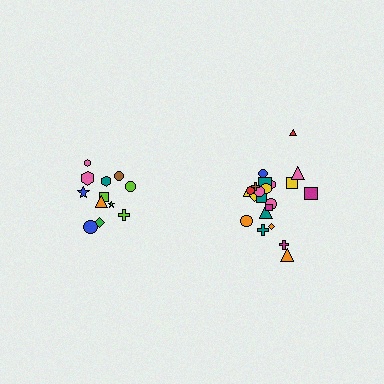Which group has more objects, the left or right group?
The right group.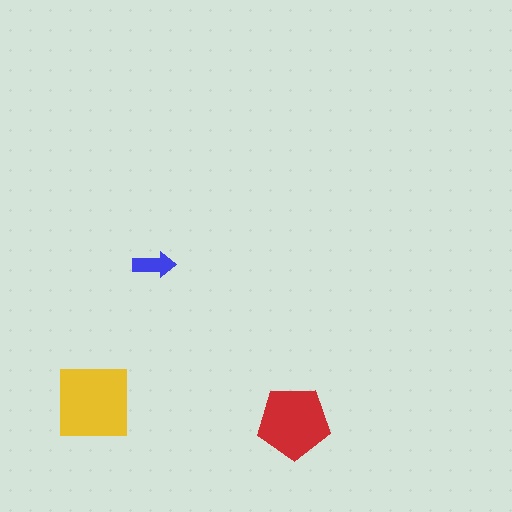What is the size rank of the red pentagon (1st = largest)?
2nd.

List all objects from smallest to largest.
The blue arrow, the red pentagon, the yellow square.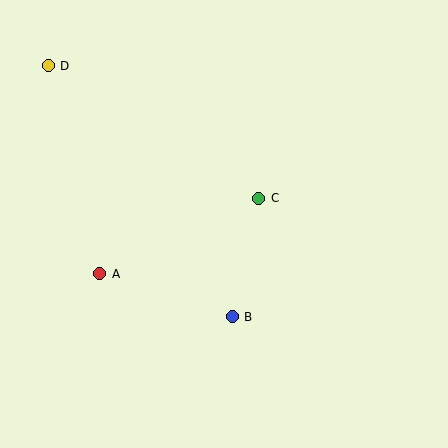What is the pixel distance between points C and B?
The distance between C and B is 122 pixels.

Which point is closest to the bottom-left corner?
Point A is closest to the bottom-left corner.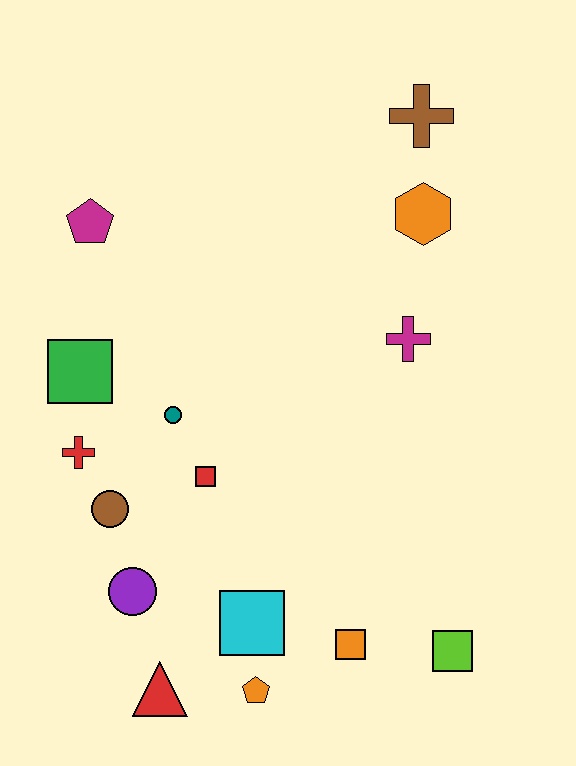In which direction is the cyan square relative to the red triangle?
The cyan square is to the right of the red triangle.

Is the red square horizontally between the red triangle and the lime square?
Yes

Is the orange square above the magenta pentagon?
No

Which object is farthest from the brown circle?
The brown cross is farthest from the brown circle.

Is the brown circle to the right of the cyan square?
No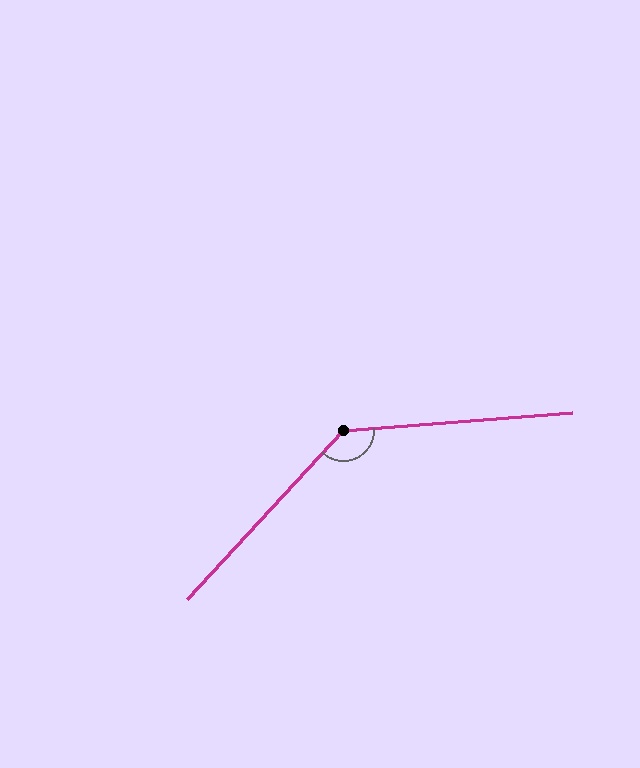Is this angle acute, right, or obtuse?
It is obtuse.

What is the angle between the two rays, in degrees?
Approximately 137 degrees.